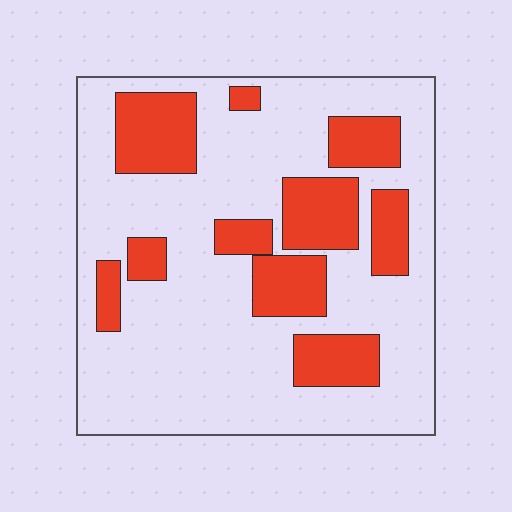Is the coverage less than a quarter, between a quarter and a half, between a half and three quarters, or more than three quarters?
Between a quarter and a half.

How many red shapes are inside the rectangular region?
10.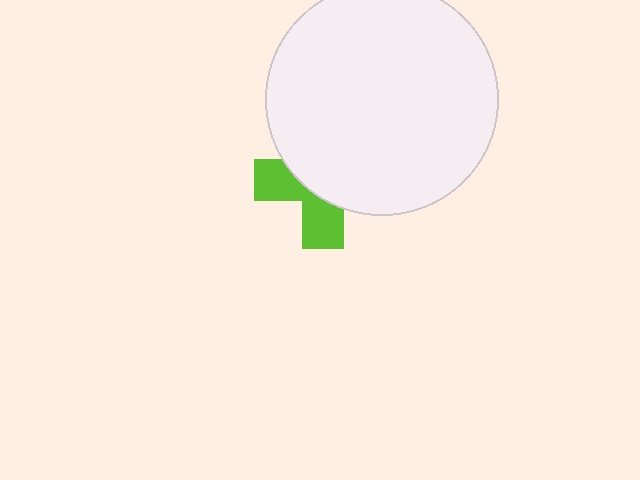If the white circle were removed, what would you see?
You would see the complete lime cross.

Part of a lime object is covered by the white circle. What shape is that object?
It is a cross.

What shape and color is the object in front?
The object in front is a white circle.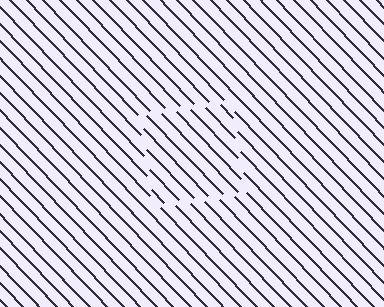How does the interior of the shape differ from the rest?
The interior of the shape contains the same grating, shifted by half a period — the contour is defined by the phase discontinuity where line-ends from the inner and outer gratings abut.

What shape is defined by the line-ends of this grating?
An illusory square. The interior of the shape contains the same grating, shifted by half a period — the contour is defined by the phase discontinuity where line-ends from the inner and outer gratings abut.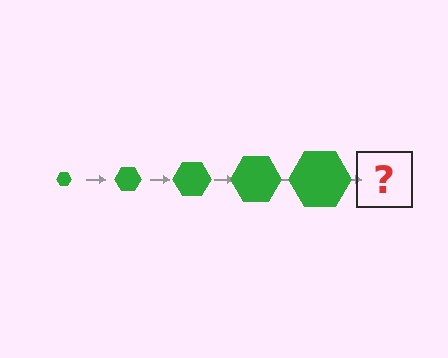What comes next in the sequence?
The next element should be a green hexagon, larger than the previous one.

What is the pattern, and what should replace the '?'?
The pattern is that the hexagon gets progressively larger each step. The '?' should be a green hexagon, larger than the previous one.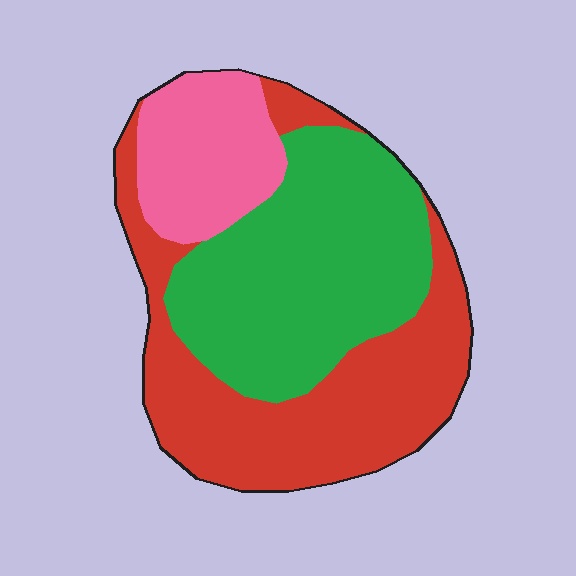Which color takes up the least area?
Pink, at roughly 20%.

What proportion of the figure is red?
Red takes up between a third and a half of the figure.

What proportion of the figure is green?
Green covers roughly 40% of the figure.